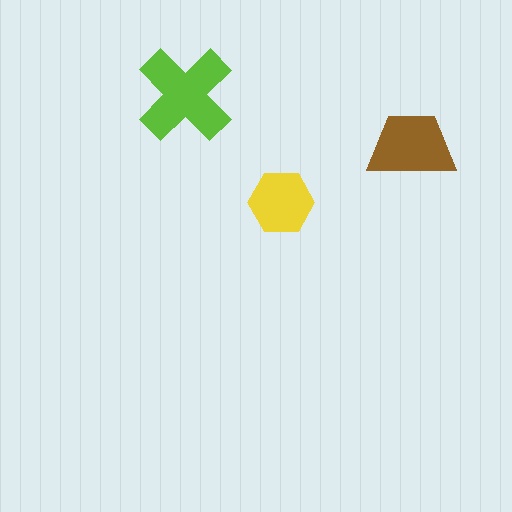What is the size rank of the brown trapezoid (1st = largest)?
2nd.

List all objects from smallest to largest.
The yellow hexagon, the brown trapezoid, the lime cross.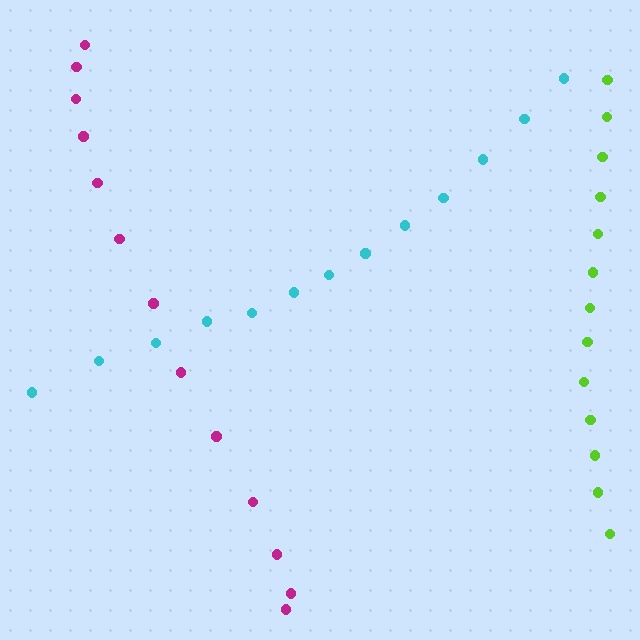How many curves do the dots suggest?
There are 3 distinct paths.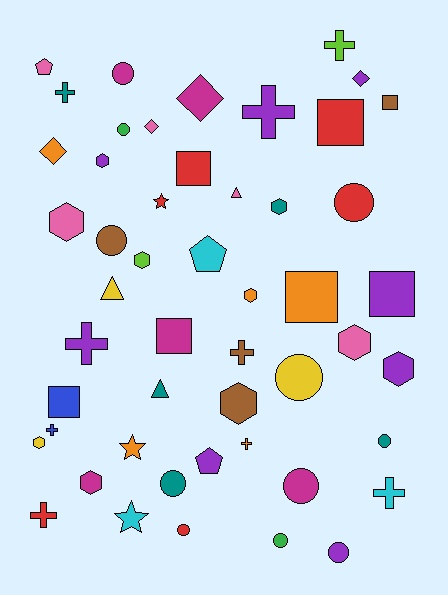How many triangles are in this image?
There are 3 triangles.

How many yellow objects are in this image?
There are 3 yellow objects.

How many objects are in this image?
There are 50 objects.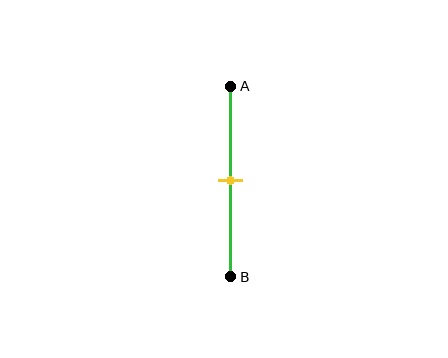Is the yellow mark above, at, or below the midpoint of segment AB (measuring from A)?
The yellow mark is approximately at the midpoint of segment AB.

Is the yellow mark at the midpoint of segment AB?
Yes, the mark is approximately at the midpoint.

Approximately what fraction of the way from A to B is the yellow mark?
The yellow mark is approximately 50% of the way from A to B.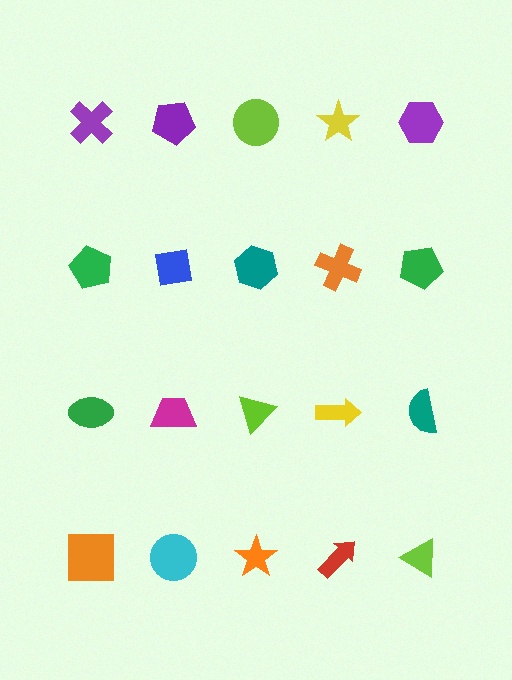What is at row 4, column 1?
An orange square.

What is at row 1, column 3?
A lime circle.